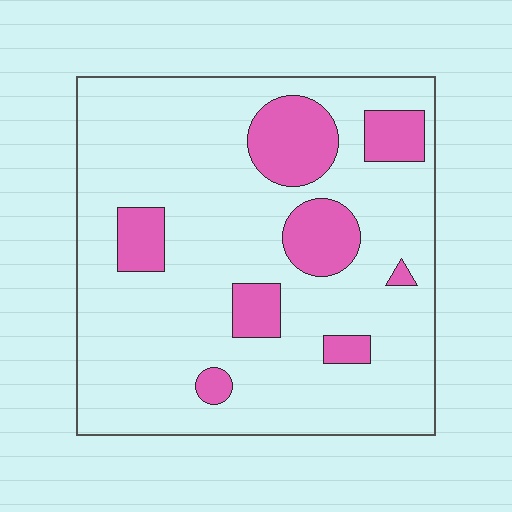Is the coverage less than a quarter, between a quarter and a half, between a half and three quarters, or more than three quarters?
Less than a quarter.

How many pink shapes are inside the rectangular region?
8.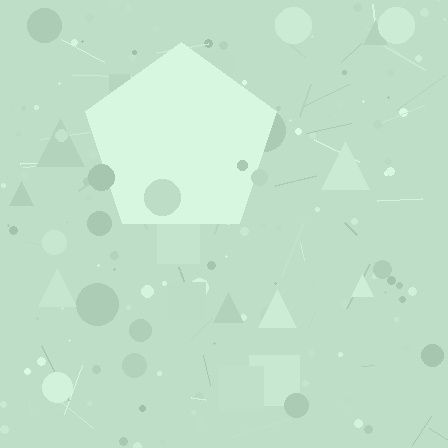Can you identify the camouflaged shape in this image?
The camouflaged shape is a pentagon.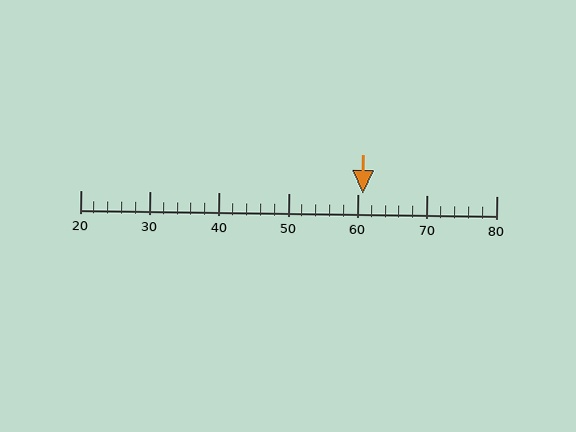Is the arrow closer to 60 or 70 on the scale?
The arrow is closer to 60.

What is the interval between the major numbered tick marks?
The major tick marks are spaced 10 units apart.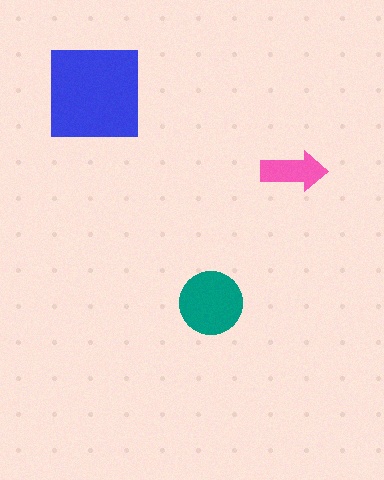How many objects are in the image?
There are 3 objects in the image.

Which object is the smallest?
The pink arrow.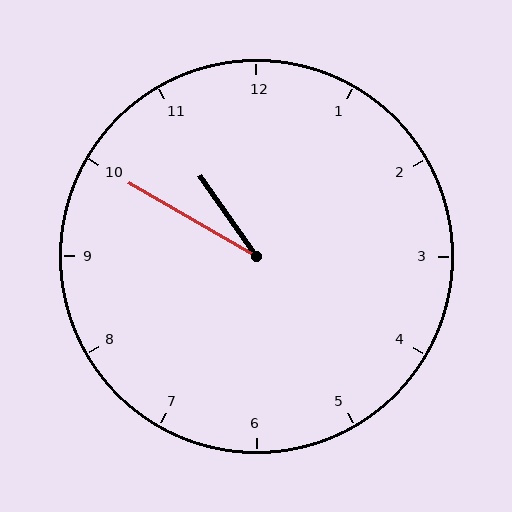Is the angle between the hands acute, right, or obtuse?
It is acute.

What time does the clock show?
10:50.